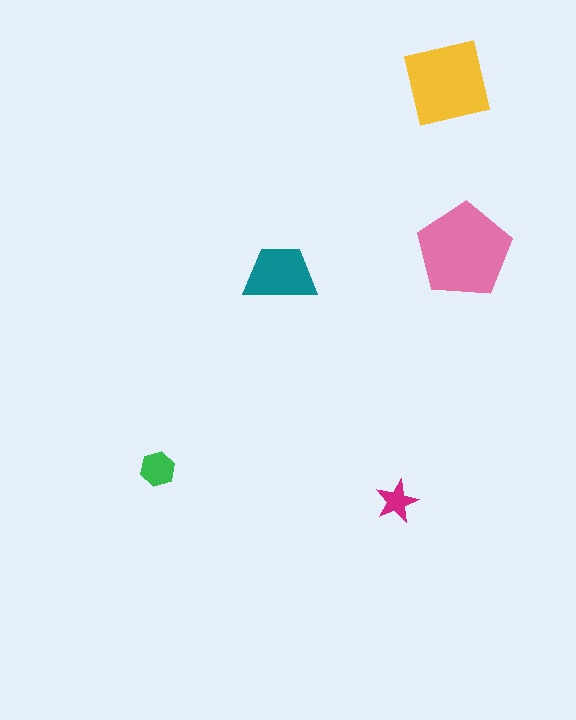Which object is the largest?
The pink pentagon.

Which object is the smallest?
The magenta star.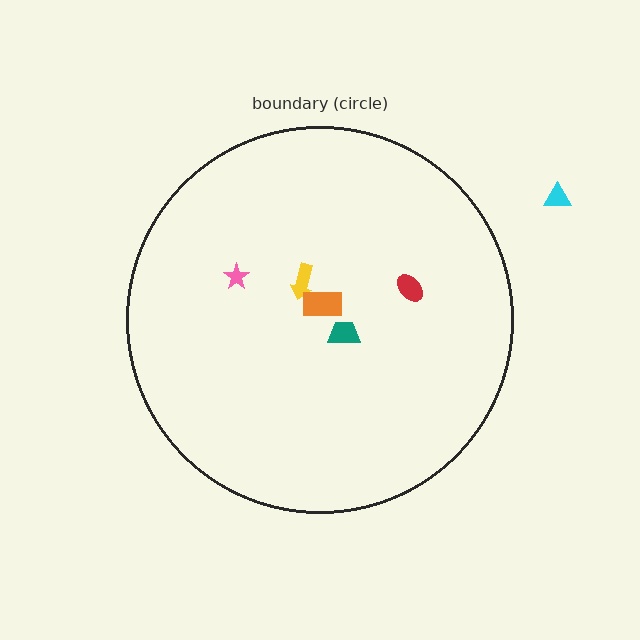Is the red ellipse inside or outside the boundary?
Inside.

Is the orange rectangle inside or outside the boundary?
Inside.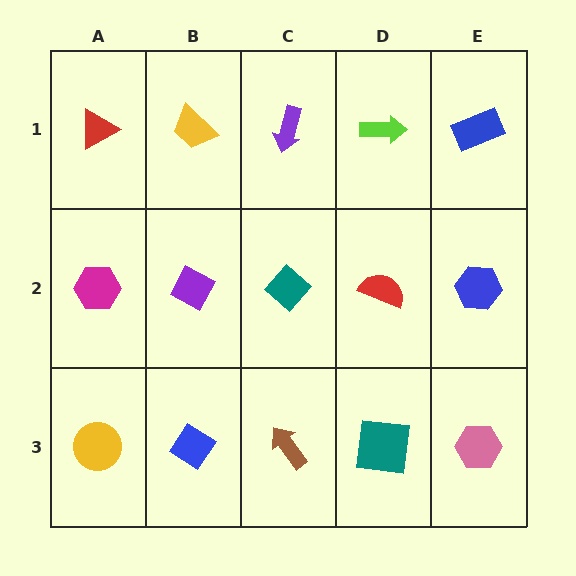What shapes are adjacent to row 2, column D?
A lime arrow (row 1, column D), a teal square (row 3, column D), a teal diamond (row 2, column C), a blue hexagon (row 2, column E).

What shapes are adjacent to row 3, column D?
A red semicircle (row 2, column D), a brown arrow (row 3, column C), a pink hexagon (row 3, column E).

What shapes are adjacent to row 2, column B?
A yellow trapezoid (row 1, column B), a blue diamond (row 3, column B), a magenta hexagon (row 2, column A), a teal diamond (row 2, column C).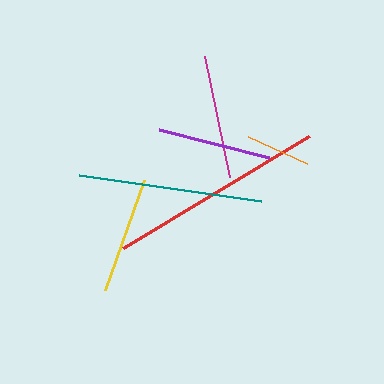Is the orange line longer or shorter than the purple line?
The purple line is longer than the orange line.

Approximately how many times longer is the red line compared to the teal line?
The red line is approximately 1.2 times the length of the teal line.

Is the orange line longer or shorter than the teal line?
The teal line is longer than the orange line.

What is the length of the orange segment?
The orange segment is approximately 65 pixels long.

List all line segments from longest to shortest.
From longest to shortest: red, teal, magenta, yellow, purple, orange.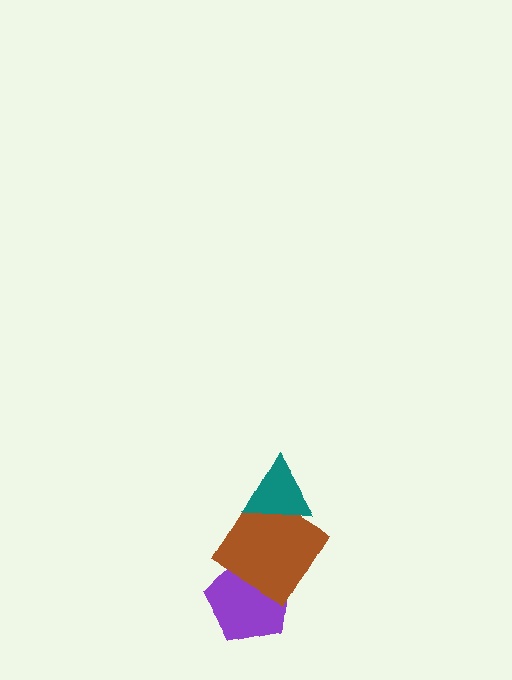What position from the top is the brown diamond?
The brown diamond is 2nd from the top.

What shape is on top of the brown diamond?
The teal triangle is on top of the brown diamond.